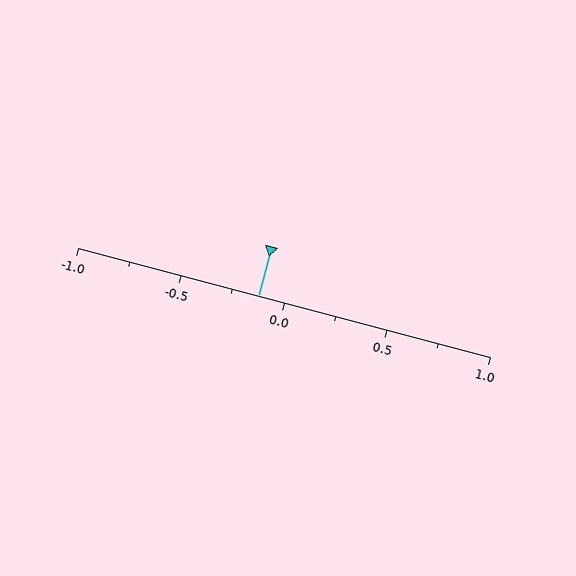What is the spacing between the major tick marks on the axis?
The major ticks are spaced 0.5 apart.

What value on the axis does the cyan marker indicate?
The marker indicates approximately -0.12.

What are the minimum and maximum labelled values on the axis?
The axis runs from -1.0 to 1.0.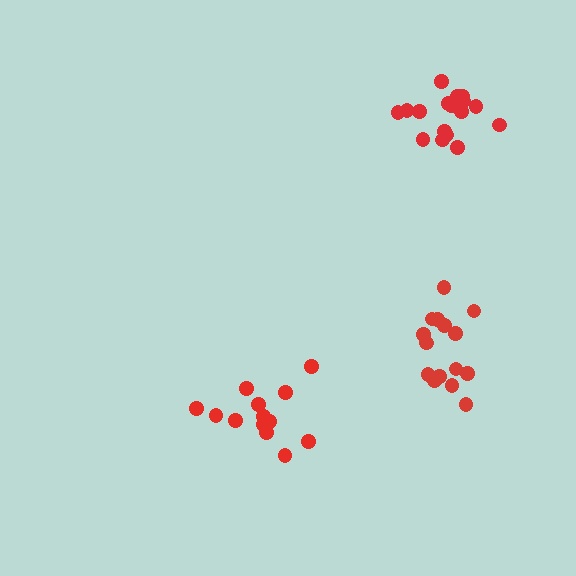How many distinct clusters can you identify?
There are 3 distinct clusters.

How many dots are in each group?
Group 1: 17 dots, Group 2: 15 dots, Group 3: 13 dots (45 total).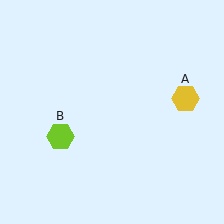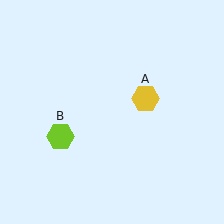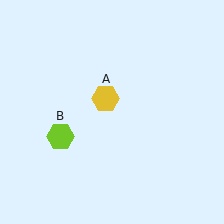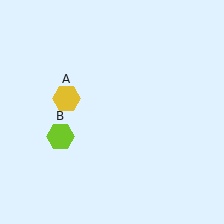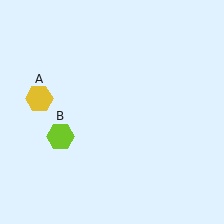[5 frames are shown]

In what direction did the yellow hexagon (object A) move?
The yellow hexagon (object A) moved left.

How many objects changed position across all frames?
1 object changed position: yellow hexagon (object A).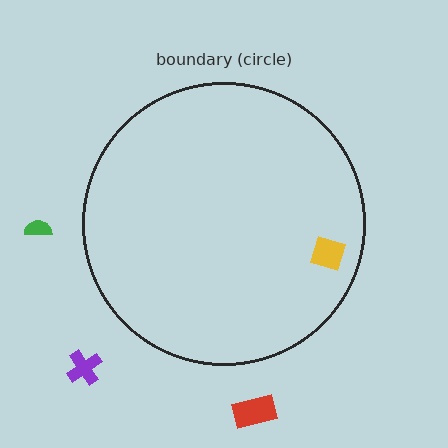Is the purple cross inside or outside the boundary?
Outside.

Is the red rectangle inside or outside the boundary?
Outside.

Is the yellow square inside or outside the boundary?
Inside.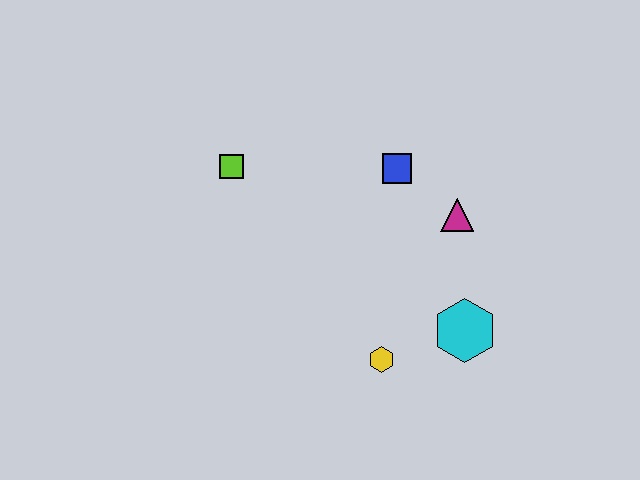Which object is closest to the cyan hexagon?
The yellow hexagon is closest to the cyan hexagon.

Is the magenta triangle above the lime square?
No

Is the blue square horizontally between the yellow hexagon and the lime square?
No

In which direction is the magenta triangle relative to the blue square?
The magenta triangle is to the right of the blue square.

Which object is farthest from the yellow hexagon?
The lime square is farthest from the yellow hexagon.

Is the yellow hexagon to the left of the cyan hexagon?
Yes